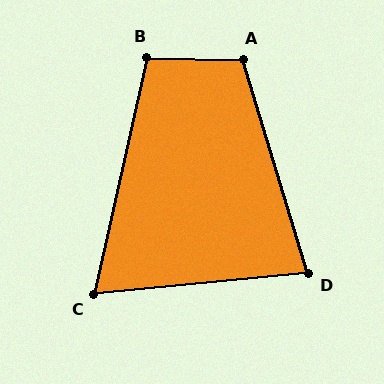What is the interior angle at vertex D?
Approximately 79 degrees (acute).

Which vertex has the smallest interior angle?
C, at approximately 72 degrees.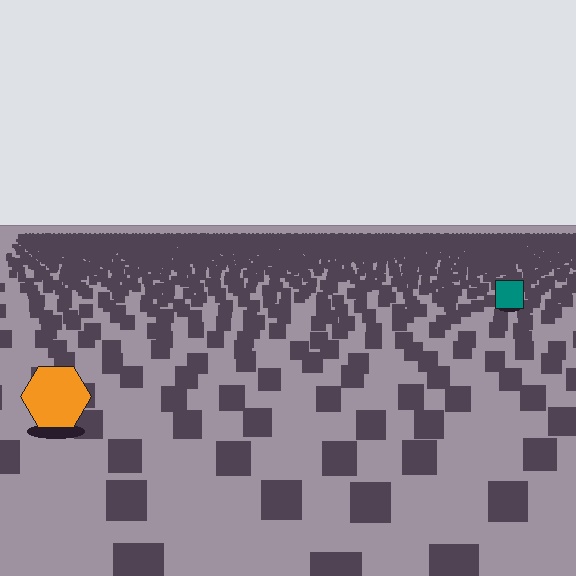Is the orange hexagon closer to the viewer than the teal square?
Yes. The orange hexagon is closer — you can tell from the texture gradient: the ground texture is coarser near it.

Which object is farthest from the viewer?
The teal square is farthest from the viewer. It appears smaller and the ground texture around it is denser.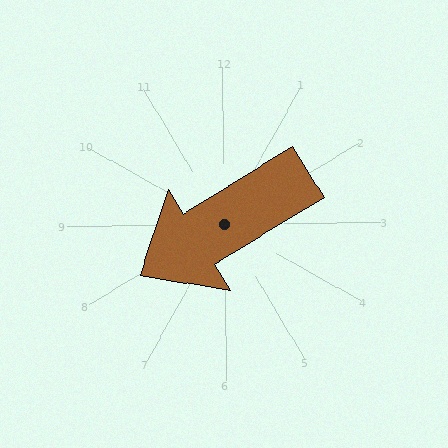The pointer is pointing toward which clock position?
Roughly 8 o'clock.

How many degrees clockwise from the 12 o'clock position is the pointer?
Approximately 239 degrees.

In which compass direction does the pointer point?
Southwest.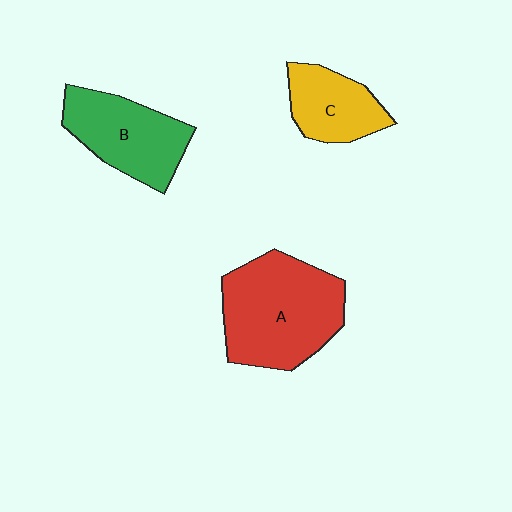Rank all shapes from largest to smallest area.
From largest to smallest: A (red), B (green), C (yellow).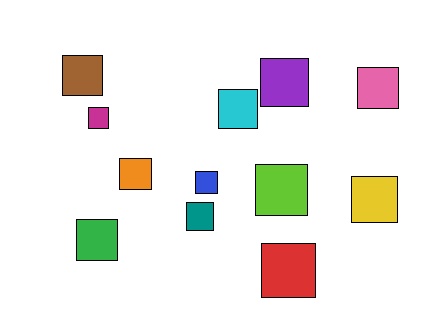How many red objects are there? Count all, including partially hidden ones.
There is 1 red object.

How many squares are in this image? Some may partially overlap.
There are 12 squares.